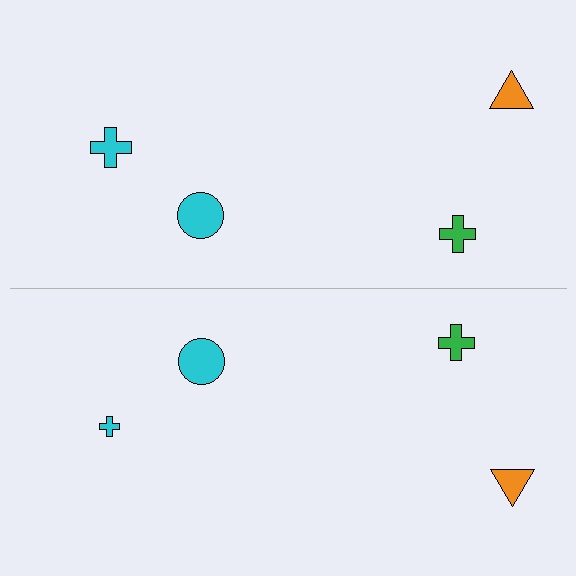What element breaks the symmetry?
The cyan cross on the bottom side has a different size than its mirror counterpart.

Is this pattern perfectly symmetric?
No, the pattern is not perfectly symmetric. The cyan cross on the bottom side has a different size than its mirror counterpart.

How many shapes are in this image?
There are 8 shapes in this image.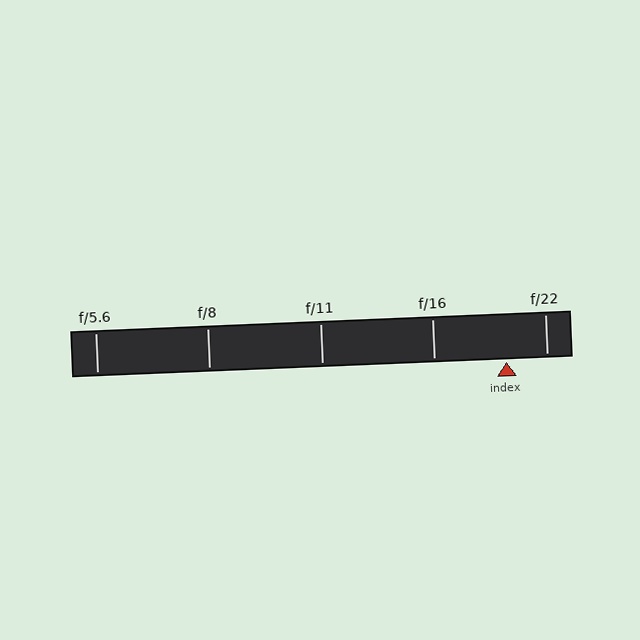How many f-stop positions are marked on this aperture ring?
There are 5 f-stop positions marked.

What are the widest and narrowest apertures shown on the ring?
The widest aperture shown is f/5.6 and the narrowest is f/22.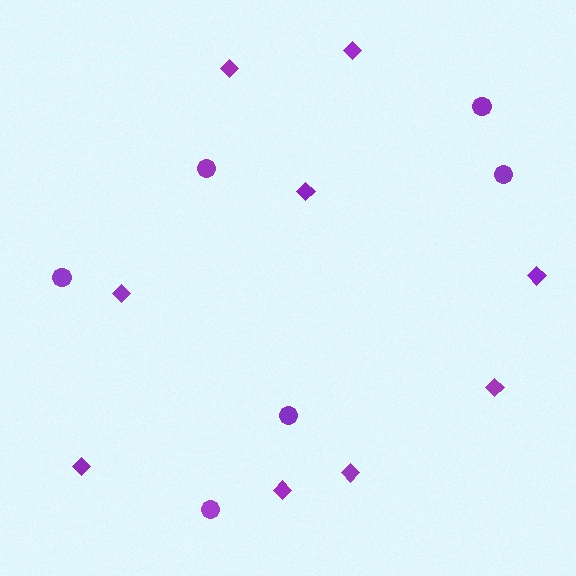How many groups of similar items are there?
There are 2 groups: one group of diamonds (9) and one group of circles (6).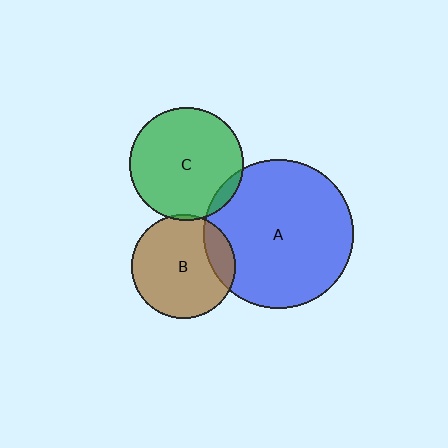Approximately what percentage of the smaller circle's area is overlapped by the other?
Approximately 15%.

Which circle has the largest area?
Circle A (blue).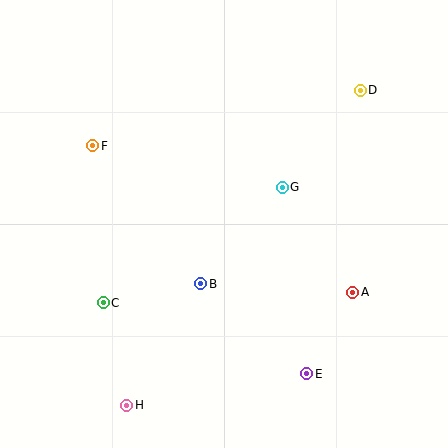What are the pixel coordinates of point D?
Point D is at (360, 90).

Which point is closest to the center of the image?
Point B at (201, 284) is closest to the center.